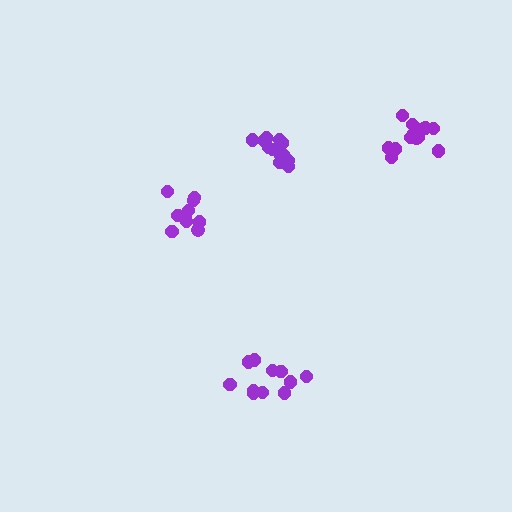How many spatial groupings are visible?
There are 4 spatial groupings.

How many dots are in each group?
Group 1: 11 dots, Group 2: 10 dots, Group 3: 15 dots, Group 4: 12 dots (48 total).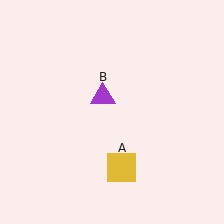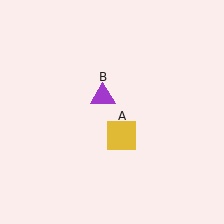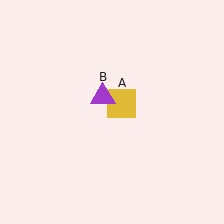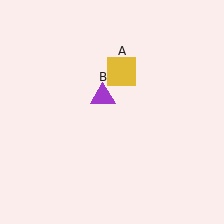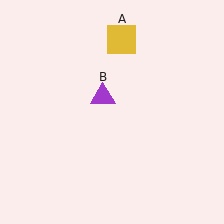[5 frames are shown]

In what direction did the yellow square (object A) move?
The yellow square (object A) moved up.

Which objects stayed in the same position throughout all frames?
Purple triangle (object B) remained stationary.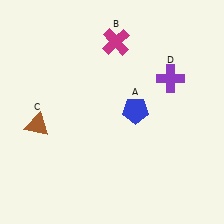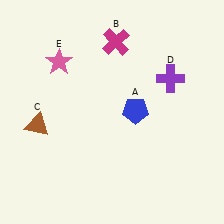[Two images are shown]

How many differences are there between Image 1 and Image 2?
There is 1 difference between the two images.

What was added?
A pink star (E) was added in Image 2.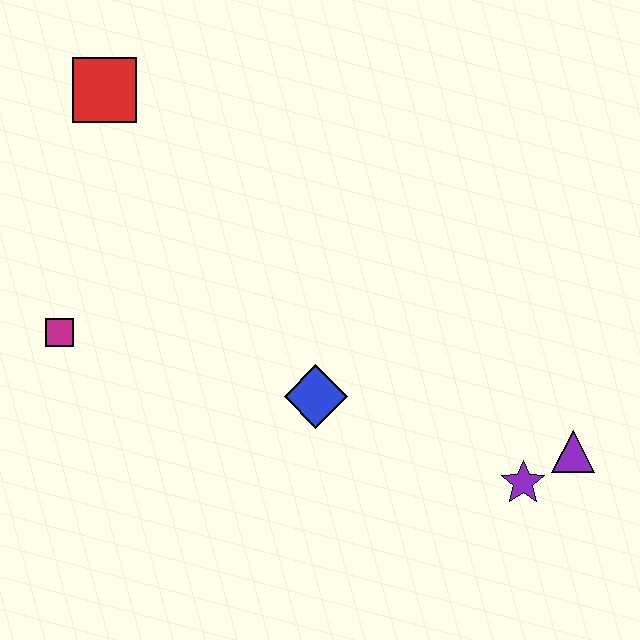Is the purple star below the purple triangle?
Yes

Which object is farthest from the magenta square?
The purple triangle is farthest from the magenta square.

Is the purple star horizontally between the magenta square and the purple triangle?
Yes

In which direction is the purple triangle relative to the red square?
The purple triangle is to the right of the red square.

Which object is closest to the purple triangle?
The purple star is closest to the purple triangle.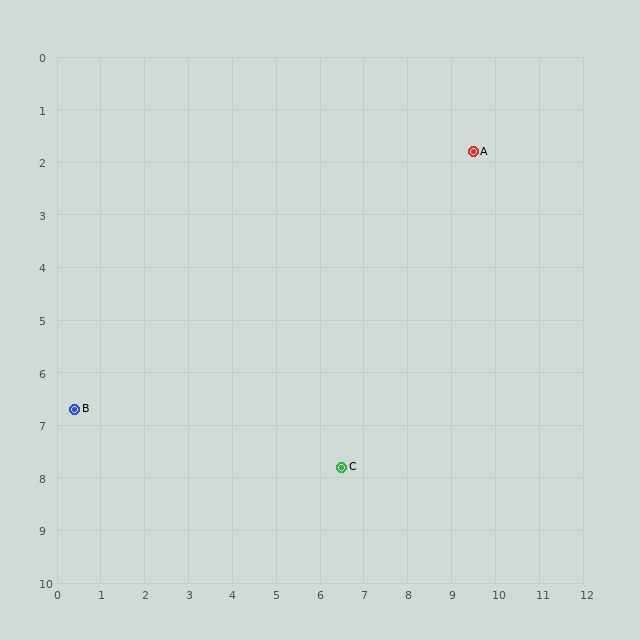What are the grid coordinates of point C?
Point C is at approximately (6.5, 7.8).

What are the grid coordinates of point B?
Point B is at approximately (0.4, 6.7).